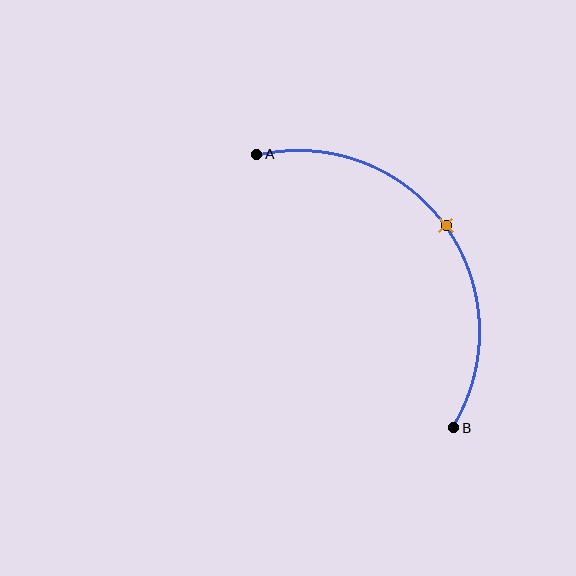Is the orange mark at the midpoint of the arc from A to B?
Yes. The orange mark lies on the arc at equal arc-length from both A and B — it is the arc midpoint.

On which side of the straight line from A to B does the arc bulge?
The arc bulges above and to the right of the straight line connecting A and B.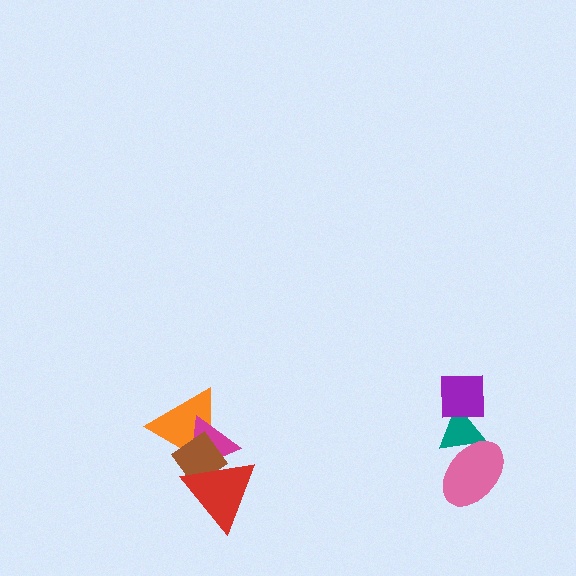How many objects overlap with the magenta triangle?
3 objects overlap with the magenta triangle.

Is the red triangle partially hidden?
No, no other shape covers it.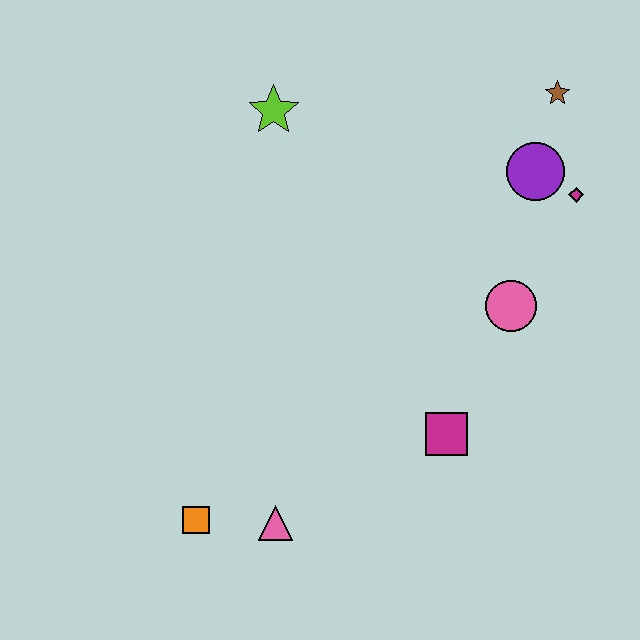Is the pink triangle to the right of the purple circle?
No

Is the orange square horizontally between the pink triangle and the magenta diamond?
No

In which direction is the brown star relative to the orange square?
The brown star is above the orange square.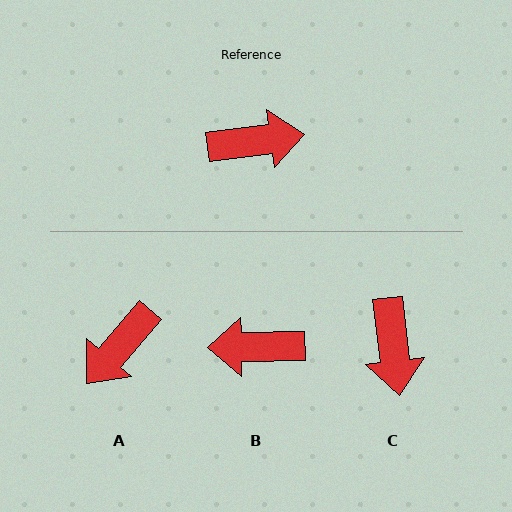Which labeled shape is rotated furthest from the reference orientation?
B, about 174 degrees away.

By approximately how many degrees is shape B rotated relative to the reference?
Approximately 174 degrees counter-clockwise.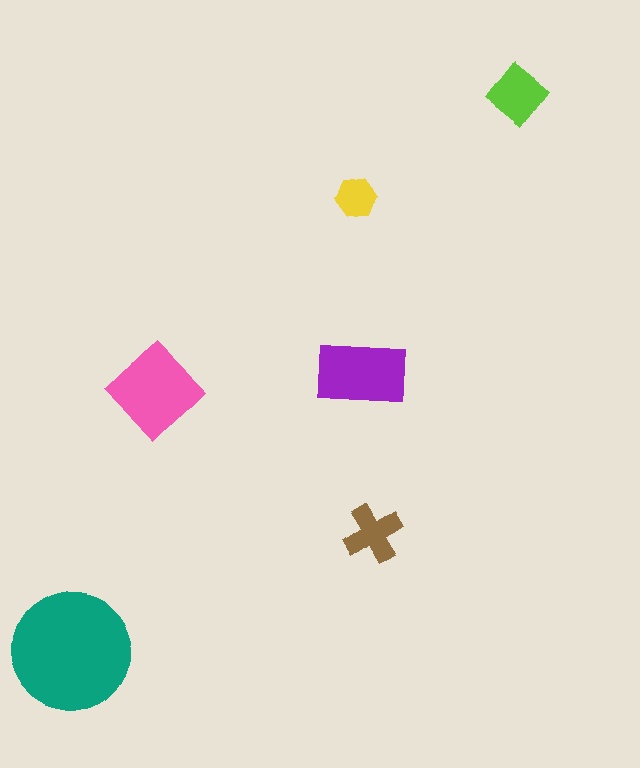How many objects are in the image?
There are 6 objects in the image.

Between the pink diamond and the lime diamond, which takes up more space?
The pink diamond.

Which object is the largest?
The teal circle.